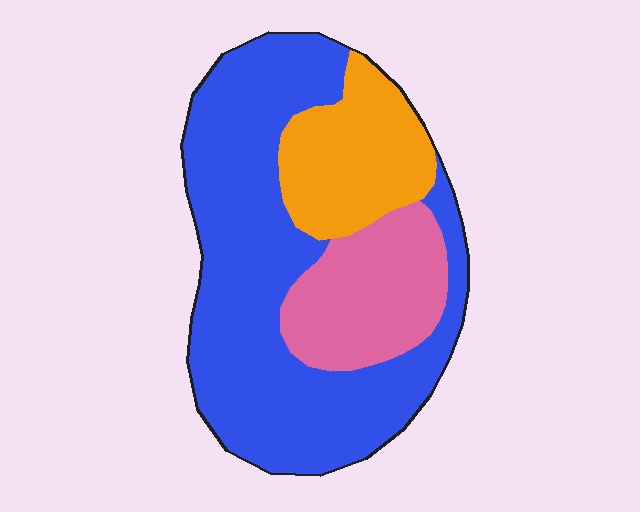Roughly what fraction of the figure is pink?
Pink covers 20% of the figure.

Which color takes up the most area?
Blue, at roughly 60%.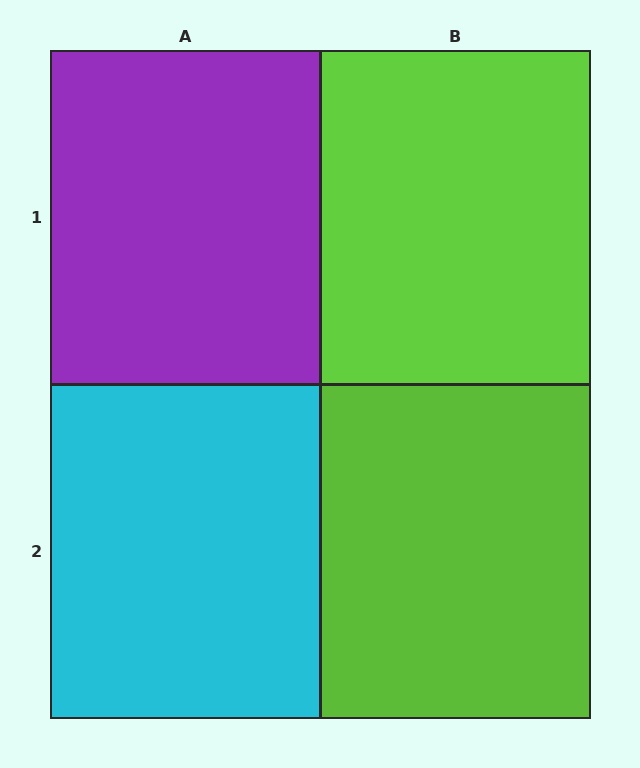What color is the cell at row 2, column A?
Cyan.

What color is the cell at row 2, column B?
Lime.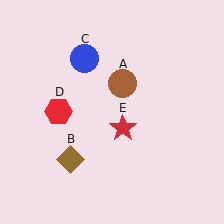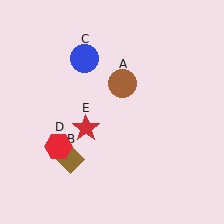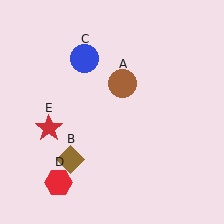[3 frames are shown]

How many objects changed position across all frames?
2 objects changed position: red hexagon (object D), red star (object E).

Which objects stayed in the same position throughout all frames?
Brown circle (object A) and brown diamond (object B) and blue circle (object C) remained stationary.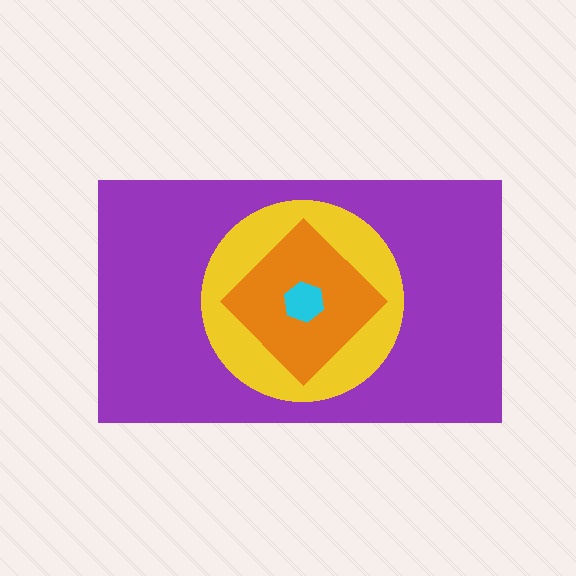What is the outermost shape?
The purple rectangle.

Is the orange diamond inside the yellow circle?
Yes.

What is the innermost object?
The cyan hexagon.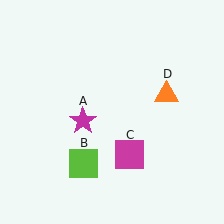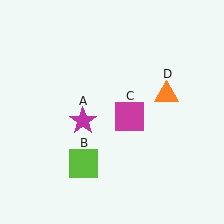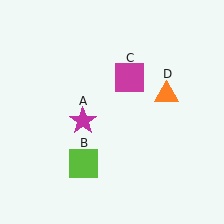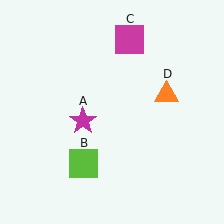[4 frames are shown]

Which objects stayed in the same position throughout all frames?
Magenta star (object A) and lime square (object B) and orange triangle (object D) remained stationary.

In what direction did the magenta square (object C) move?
The magenta square (object C) moved up.